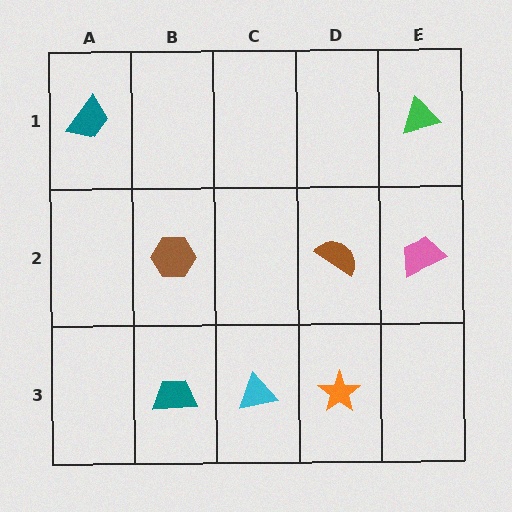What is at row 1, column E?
A green triangle.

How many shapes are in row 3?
3 shapes.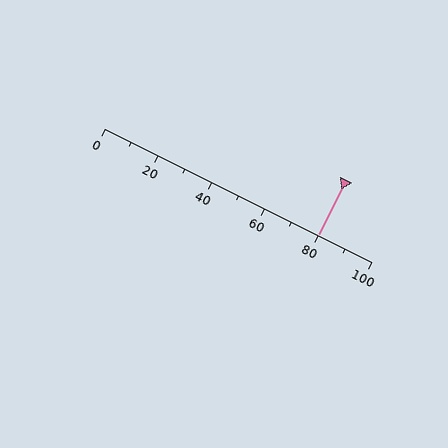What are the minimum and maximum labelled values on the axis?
The axis runs from 0 to 100.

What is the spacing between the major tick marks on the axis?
The major ticks are spaced 20 apart.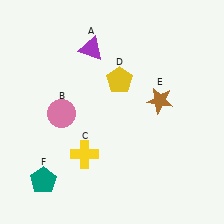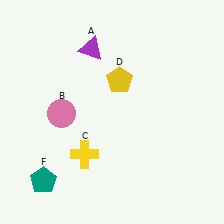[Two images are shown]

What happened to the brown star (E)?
The brown star (E) was removed in Image 2. It was in the top-right area of Image 1.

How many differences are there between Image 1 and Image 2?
There is 1 difference between the two images.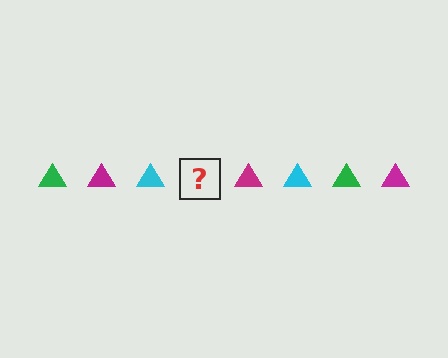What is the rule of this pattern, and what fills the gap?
The rule is that the pattern cycles through green, magenta, cyan triangles. The gap should be filled with a green triangle.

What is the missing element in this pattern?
The missing element is a green triangle.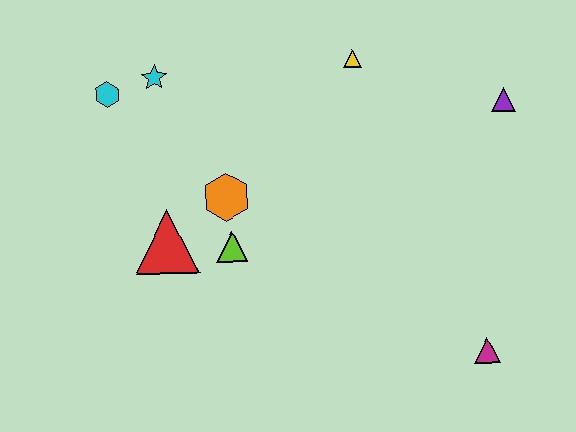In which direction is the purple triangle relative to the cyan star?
The purple triangle is to the right of the cyan star.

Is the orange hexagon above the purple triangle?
No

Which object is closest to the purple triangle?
The yellow triangle is closest to the purple triangle.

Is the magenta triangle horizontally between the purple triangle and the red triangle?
Yes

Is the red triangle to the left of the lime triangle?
Yes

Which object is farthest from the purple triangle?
The cyan hexagon is farthest from the purple triangle.